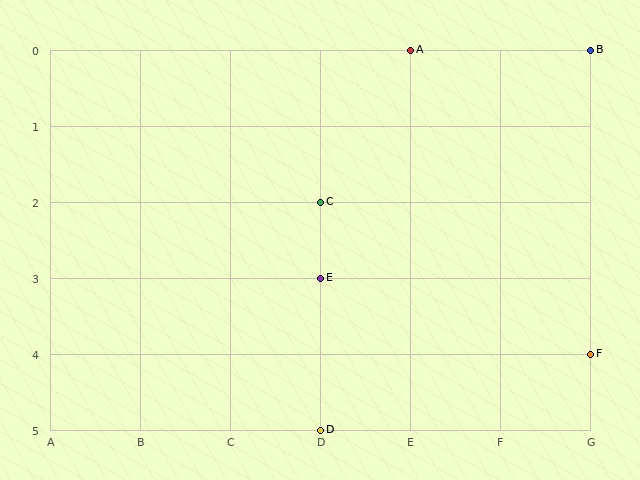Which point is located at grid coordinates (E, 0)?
Point A is at (E, 0).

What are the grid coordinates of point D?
Point D is at grid coordinates (D, 5).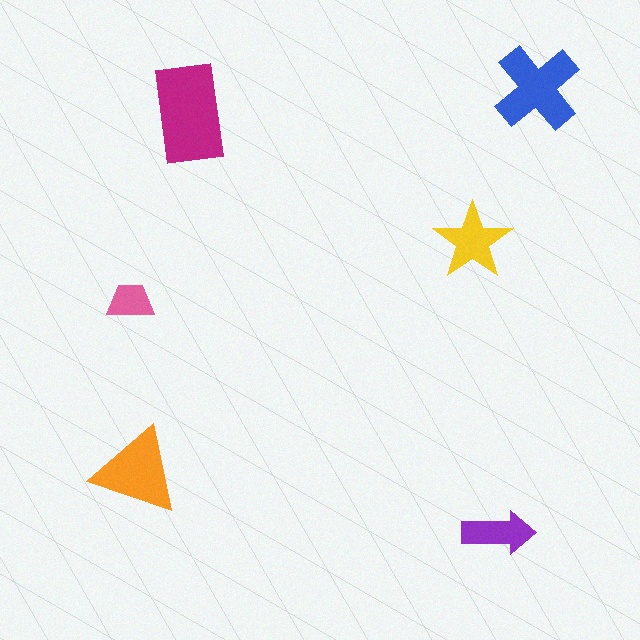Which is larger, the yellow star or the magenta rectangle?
The magenta rectangle.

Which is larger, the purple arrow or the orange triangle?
The orange triangle.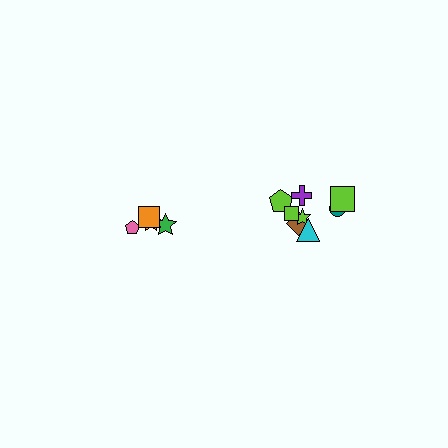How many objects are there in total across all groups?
There are 12 objects.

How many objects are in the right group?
There are 8 objects.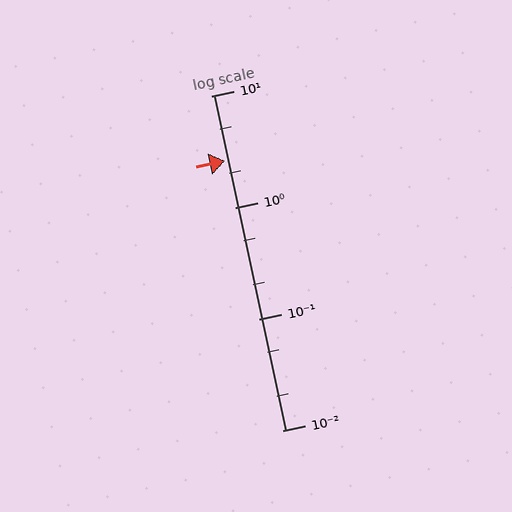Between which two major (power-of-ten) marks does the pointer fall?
The pointer is between 1 and 10.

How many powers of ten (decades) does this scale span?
The scale spans 3 decades, from 0.01 to 10.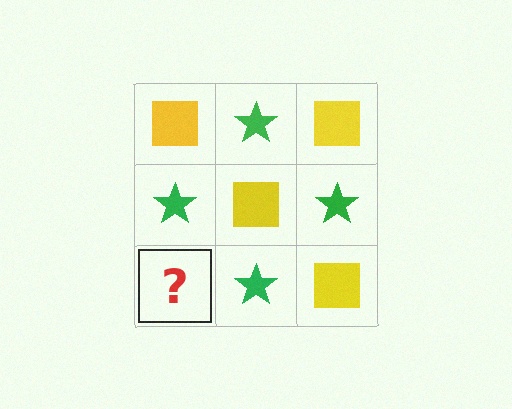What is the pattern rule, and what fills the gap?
The rule is that it alternates yellow square and green star in a checkerboard pattern. The gap should be filled with a yellow square.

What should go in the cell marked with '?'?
The missing cell should contain a yellow square.